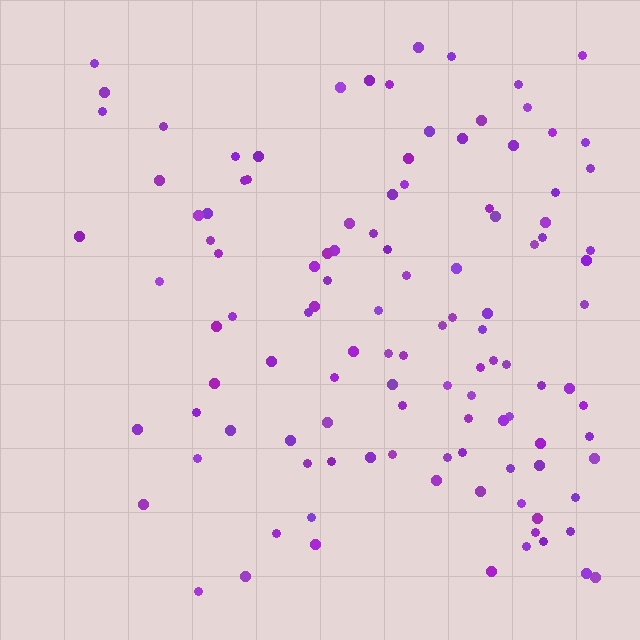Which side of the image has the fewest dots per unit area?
The left.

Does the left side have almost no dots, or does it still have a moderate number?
Still a moderate number, just noticeably fewer than the right.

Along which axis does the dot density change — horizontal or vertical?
Horizontal.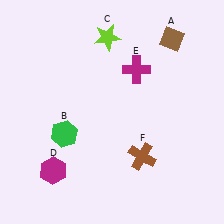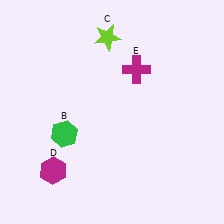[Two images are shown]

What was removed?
The brown diamond (A), the brown cross (F) were removed in Image 2.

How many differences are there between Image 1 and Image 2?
There are 2 differences between the two images.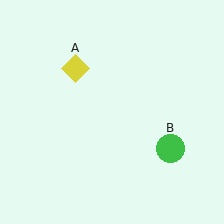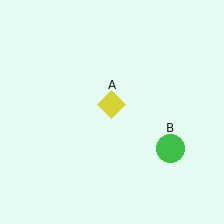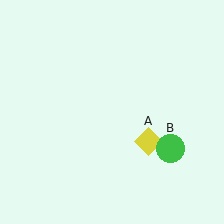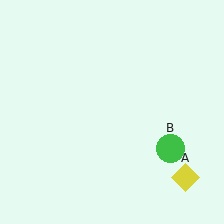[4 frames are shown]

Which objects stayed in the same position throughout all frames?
Green circle (object B) remained stationary.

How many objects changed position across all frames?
1 object changed position: yellow diamond (object A).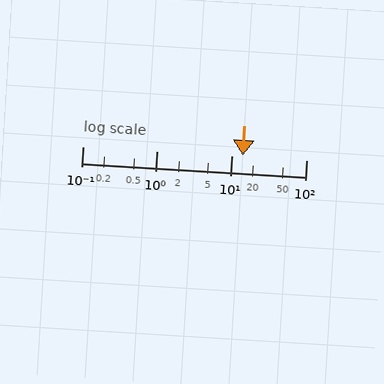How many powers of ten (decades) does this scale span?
The scale spans 3 decades, from 0.1 to 100.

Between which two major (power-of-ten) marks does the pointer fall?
The pointer is between 10 and 100.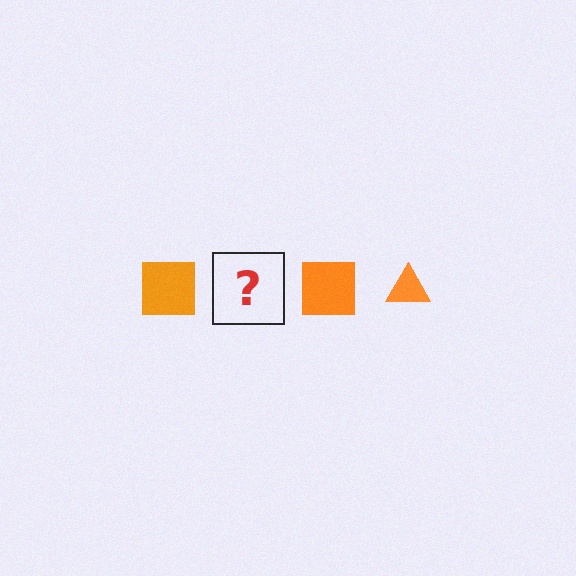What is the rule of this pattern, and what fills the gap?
The rule is that the pattern cycles through square, triangle shapes in orange. The gap should be filled with an orange triangle.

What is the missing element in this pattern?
The missing element is an orange triangle.